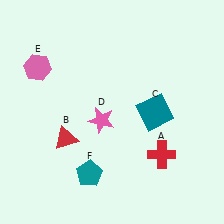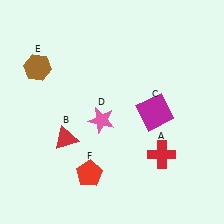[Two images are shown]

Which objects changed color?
C changed from teal to magenta. E changed from pink to brown. F changed from teal to red.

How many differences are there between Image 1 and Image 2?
There are 3 differences between the two images.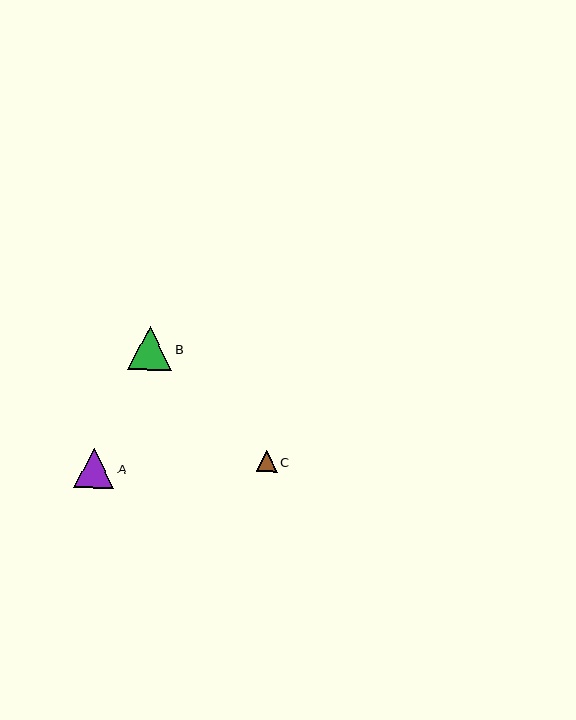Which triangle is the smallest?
Triangle C is the smallest with a size of approximately 21 pixels.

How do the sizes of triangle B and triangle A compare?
Triangle B and triangle A are approximately the same size.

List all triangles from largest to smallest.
From largest to smallest: B, A, C.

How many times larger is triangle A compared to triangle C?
Triangle A is approximately 1.9 times the size of triangle C.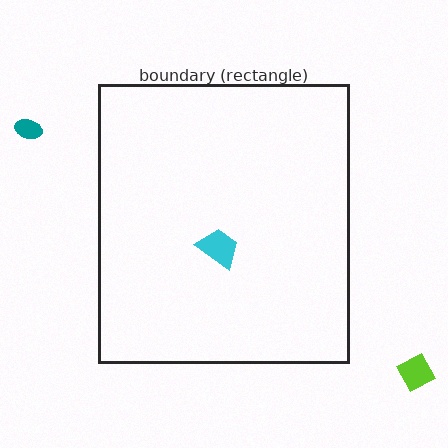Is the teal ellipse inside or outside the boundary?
Outside.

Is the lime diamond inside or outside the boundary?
Outside.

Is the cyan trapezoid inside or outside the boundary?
Inside.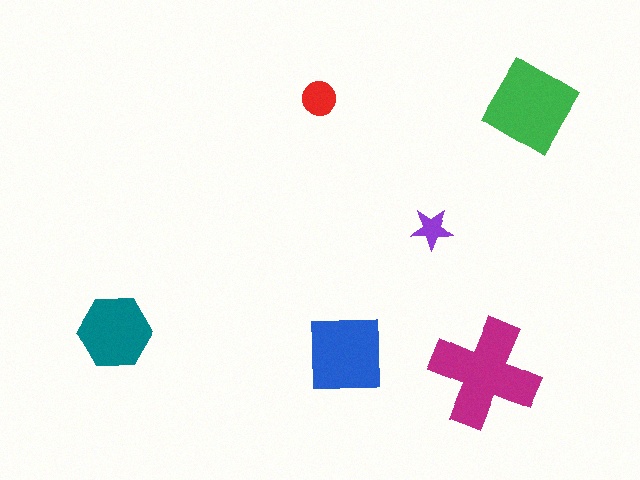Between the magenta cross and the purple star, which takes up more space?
The magenta cross.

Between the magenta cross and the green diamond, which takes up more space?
The magenta cross.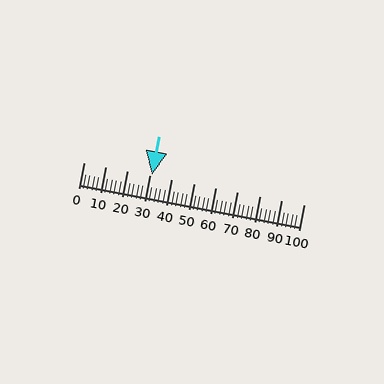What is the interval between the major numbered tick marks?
The major tick marks are spaced 10 units apart.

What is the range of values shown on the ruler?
The ruler shows values from 0 to 100.